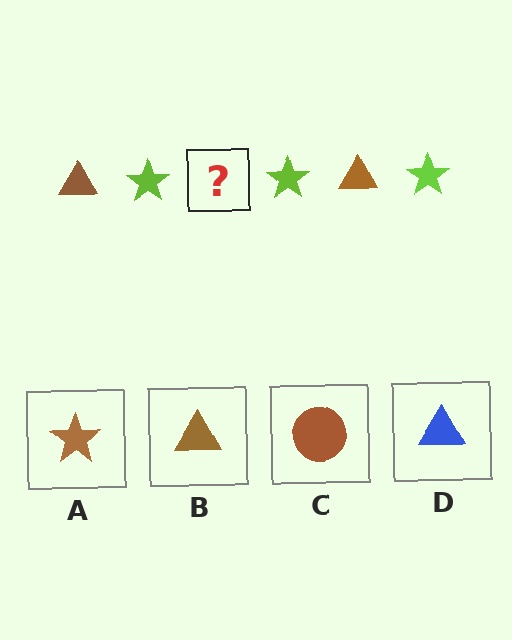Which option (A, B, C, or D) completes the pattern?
B.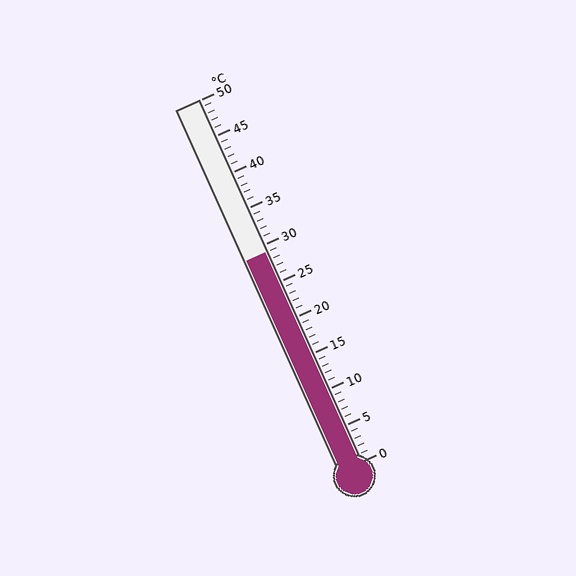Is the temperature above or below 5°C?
The temperature is above 5°C.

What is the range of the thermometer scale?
The thermometer scale ranges from 0°C to 50°C.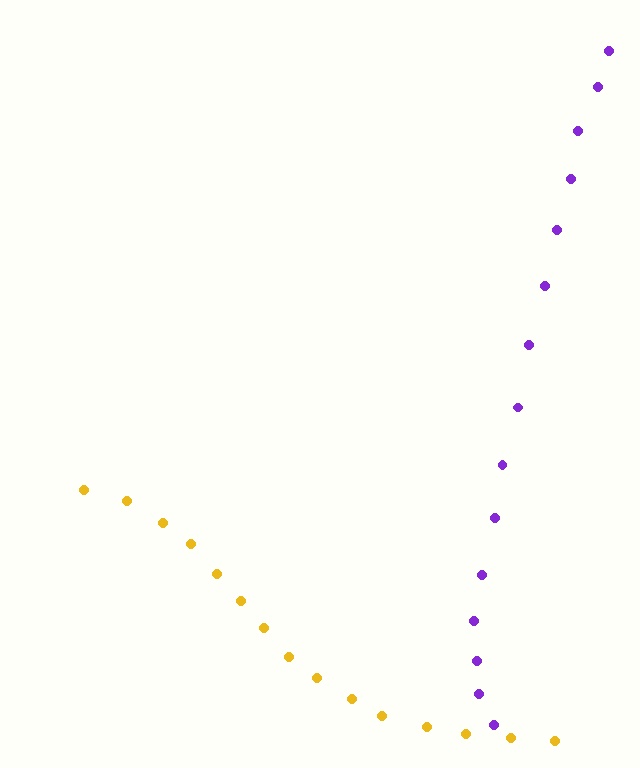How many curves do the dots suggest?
There are 2 distinct paths.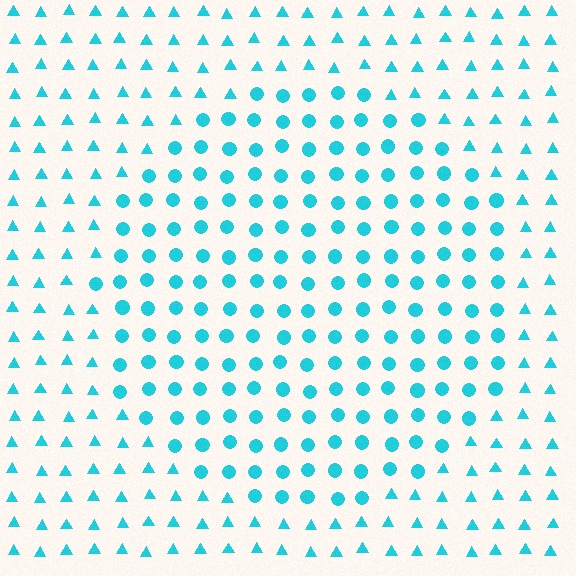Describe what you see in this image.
The image is filled with small cyan elements arranged in a uniform grid. A circle-shaped region contains circles, while the surrounding area contains triangles. The boundary is defined purely by the change in element shape.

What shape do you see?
I see a circle.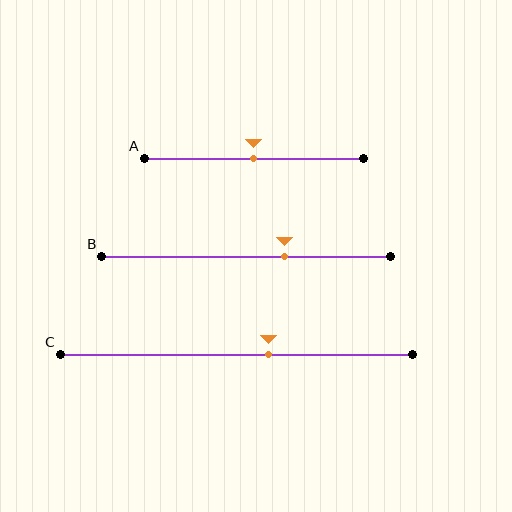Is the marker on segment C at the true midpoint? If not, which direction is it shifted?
No, the marker on segment C is shifted to the right by about 9% of the segment length.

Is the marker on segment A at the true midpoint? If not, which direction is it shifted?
Yes, the marker on segment A is at the true midpoint.